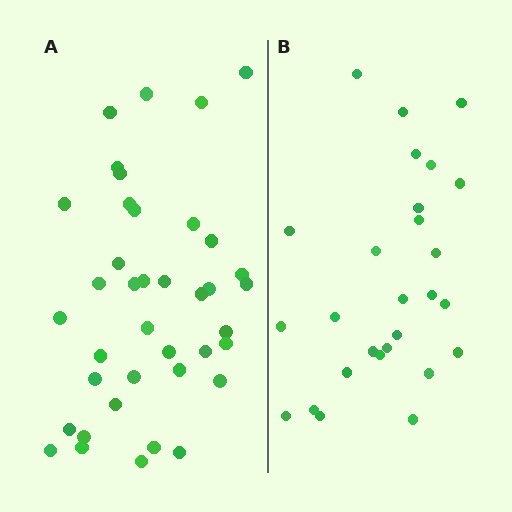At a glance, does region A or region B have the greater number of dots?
Region A (the left region) has more dots.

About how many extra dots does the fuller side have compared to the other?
Region A has roughly 12 or so more dots than region B.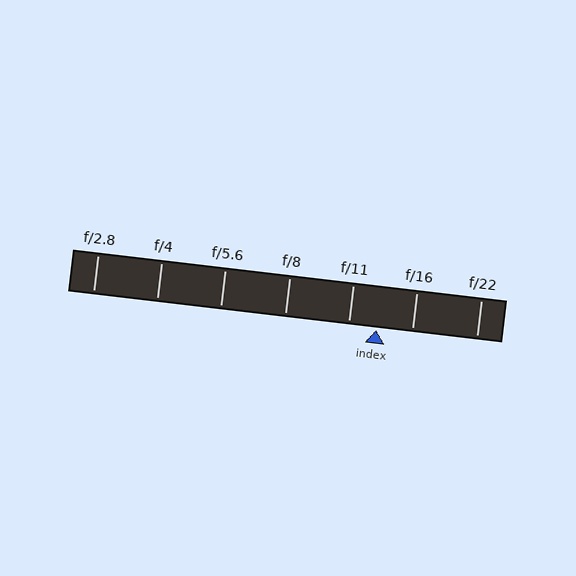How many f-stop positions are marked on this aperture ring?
There are 7 f-stop positions marked.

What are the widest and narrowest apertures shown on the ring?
The widest aperture shown is f/2.8 and the narrowest is f/22.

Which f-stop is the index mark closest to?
The index mark is closest to f/11.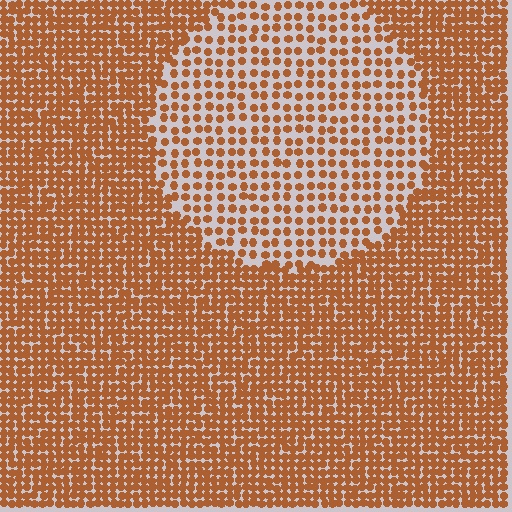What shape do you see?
I see a circle.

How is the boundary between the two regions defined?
The boundary is defined by a change in element density (approximately 2.1x ratio). All elements are the same color, size, and shape.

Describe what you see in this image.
The image contains small brown elements arranged at two different densities. A circle-shaped region is visible where the elements are less densely packed than the surrounding area.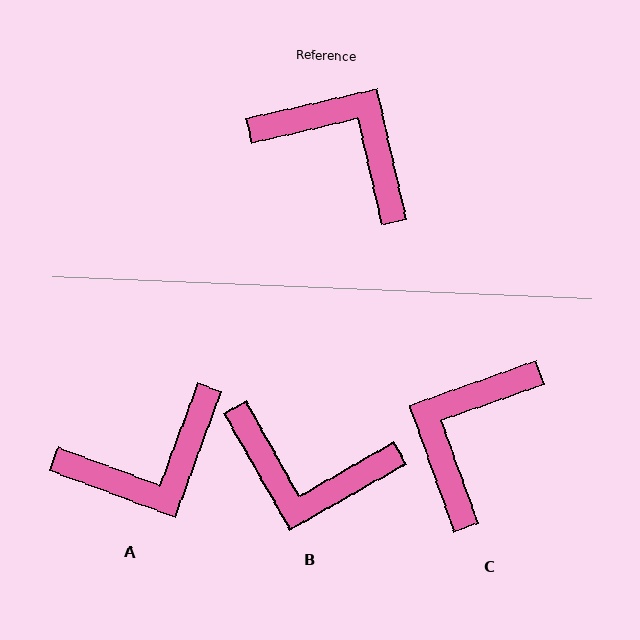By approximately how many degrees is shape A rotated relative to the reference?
Approximately 123 degrees clockwise.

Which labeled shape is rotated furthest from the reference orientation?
B, about 163 degrees away.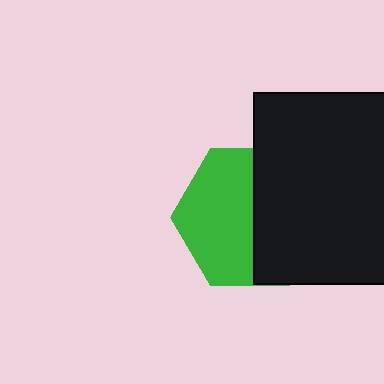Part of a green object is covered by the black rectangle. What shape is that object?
It is a hexagon.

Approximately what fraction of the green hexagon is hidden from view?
Roughly 47% of the green hexagon is hidden behind the black rectangle.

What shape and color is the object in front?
The object in front is a black rectangle.